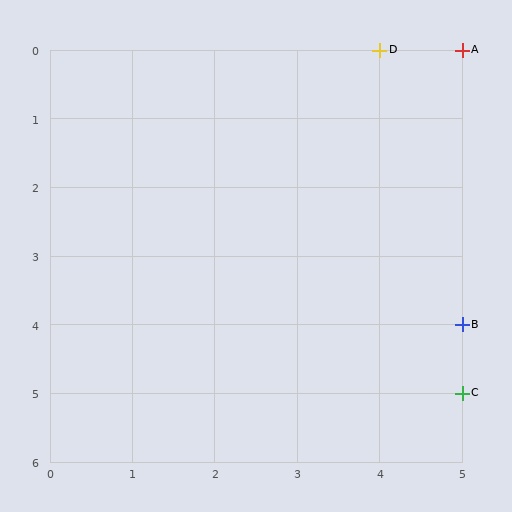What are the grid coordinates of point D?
Point D is at grid coordinates (4, 0).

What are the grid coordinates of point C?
Point C is at grid coordinates (5, 5).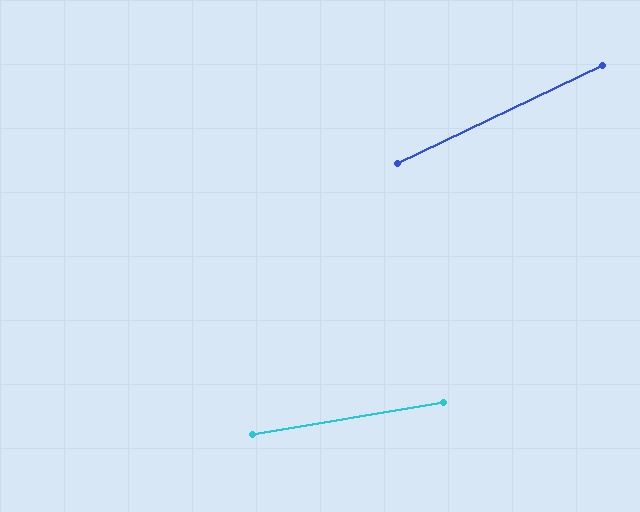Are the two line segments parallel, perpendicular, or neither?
Neither parallel nor perpendicular — they differ by about 16°.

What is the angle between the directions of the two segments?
Approximately 16 degrees.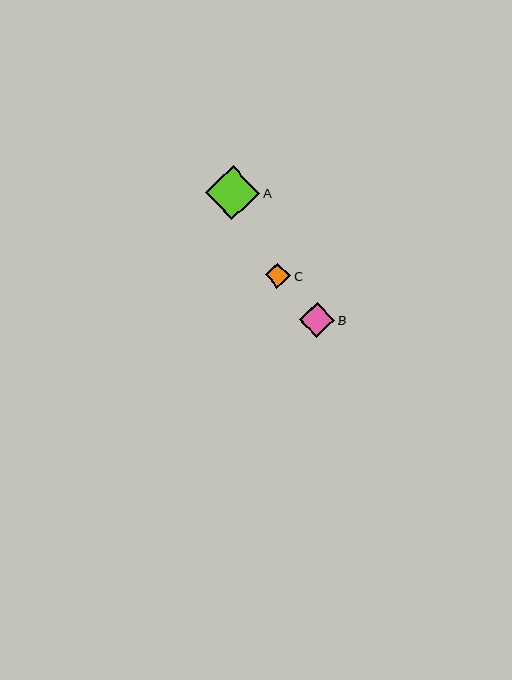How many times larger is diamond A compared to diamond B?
Diamond A is approximately 1.6 times the size of diamond B.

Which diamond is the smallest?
Diamond C is the smallest with a size of approximately 25 pixels.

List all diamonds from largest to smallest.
From largest to smallest: A, B, C.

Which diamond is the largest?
Diamond A is the largest with a size of approximately 54 pixels.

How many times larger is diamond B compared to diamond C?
Diamond B is approximately 1.4 times the size of diamond C.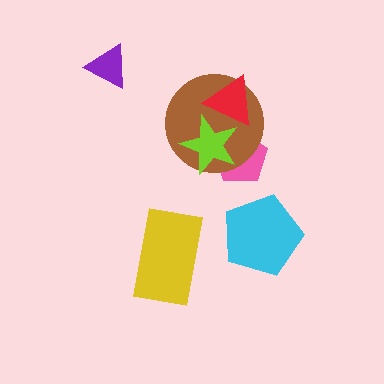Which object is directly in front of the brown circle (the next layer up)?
The red triangle is directly in front of the brown circle.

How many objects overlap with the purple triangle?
0 objects overlap with the purple triangle.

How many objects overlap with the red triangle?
2 objects overlap with the red triangle.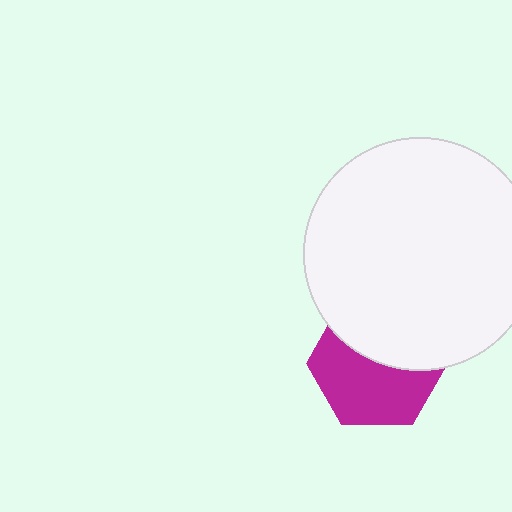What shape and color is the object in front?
The object in front is a white circle.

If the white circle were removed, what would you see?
You would see the complete magenta hexagon.